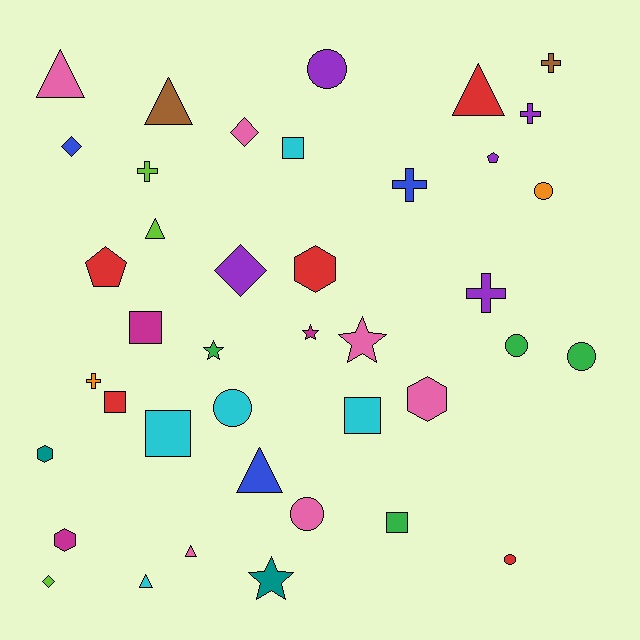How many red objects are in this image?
There are 5 red objects.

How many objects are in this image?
There are 40 objects.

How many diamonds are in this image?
There are 4 diamonds.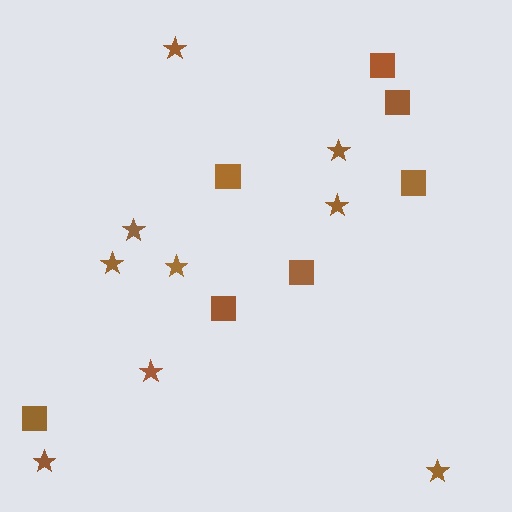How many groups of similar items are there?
There are 2 groups: one group of squares (7) and one group of stars (9).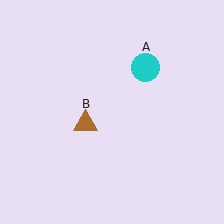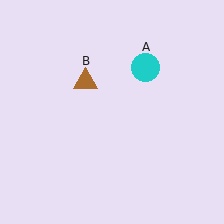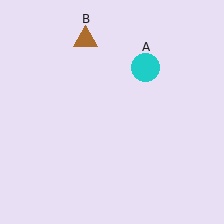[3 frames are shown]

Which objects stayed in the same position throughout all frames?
Cyan circle (object A) remained stationary.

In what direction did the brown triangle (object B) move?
The brown triangle (object B) moved up.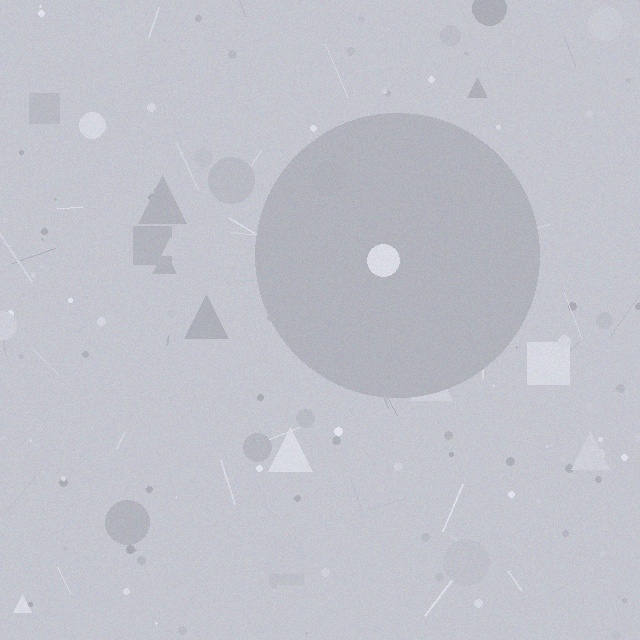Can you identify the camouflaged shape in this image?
The camouflaged shape is a circle.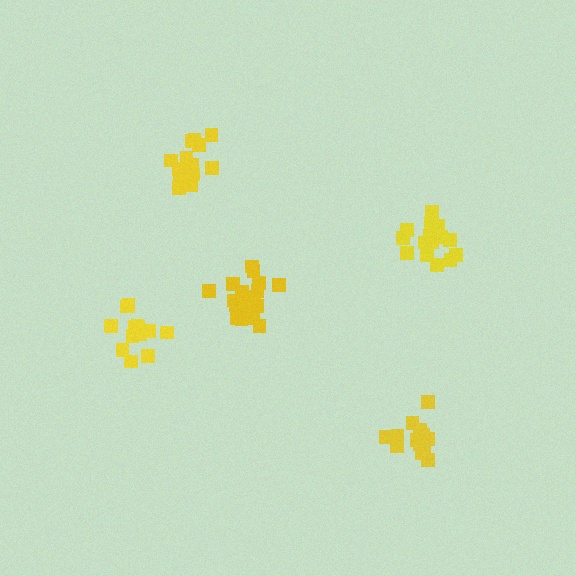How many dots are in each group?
Group 1: 14 dots, Group 2: 14 dots, Group 3: 14 dots, Group 4: 18 dots, Group 5: 20 dots (80 total).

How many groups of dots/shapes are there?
There are 5 groups.